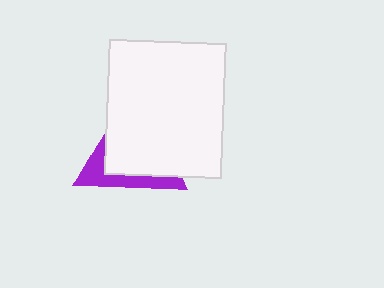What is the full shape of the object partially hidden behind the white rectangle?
The partially hidden object is a purple triangle.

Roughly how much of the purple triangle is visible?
A small part of it is visible (roughly 32%).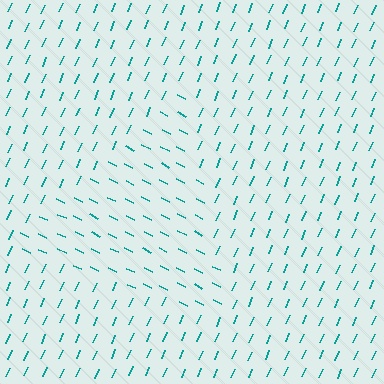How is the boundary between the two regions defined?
The boundary is defined purely by a change in line orientation (approximately 87 degrees difference). All lines are the same color and thickness.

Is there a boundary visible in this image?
Yes, there is a texture boundary formed by a change in line orientation.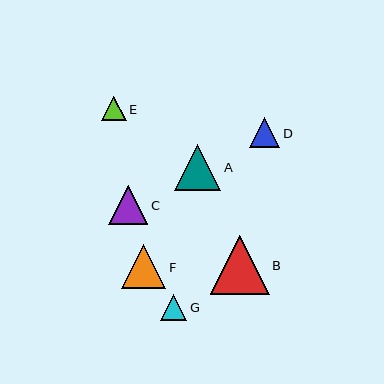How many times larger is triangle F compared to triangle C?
Triangle F is approximately 1.1 times the size of triangle C.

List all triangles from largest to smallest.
From largest to smallest: B, A, F, C, D, G, E.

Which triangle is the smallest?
Triangle E is the smallest with a size of approximately 25 pixels.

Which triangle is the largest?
Triangle B is the largest with a size of approximately 59 pixels.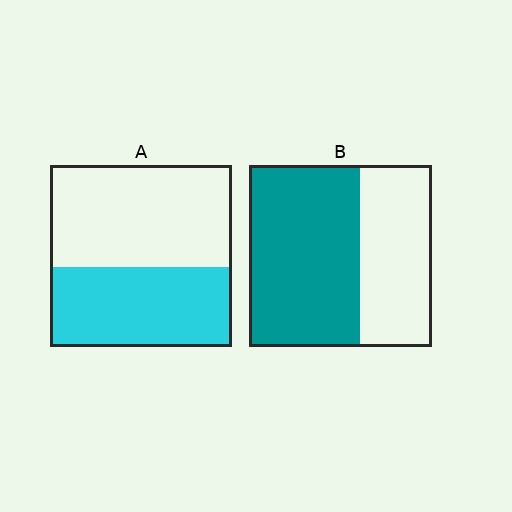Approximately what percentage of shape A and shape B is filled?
A is approximately 45% and B is approximately 60%.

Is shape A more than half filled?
No.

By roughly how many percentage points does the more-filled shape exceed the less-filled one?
By roughly 15 percentage points (B over A).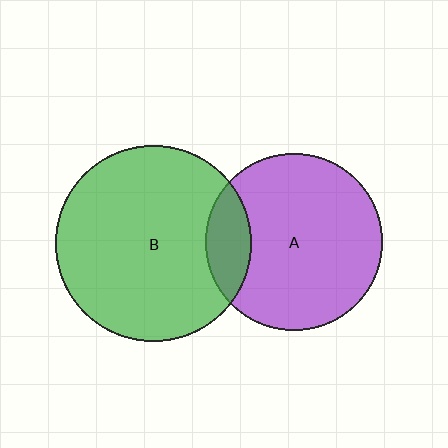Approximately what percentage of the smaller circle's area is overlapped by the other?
Approximately 15%.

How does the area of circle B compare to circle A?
Approximately 1.2 times.